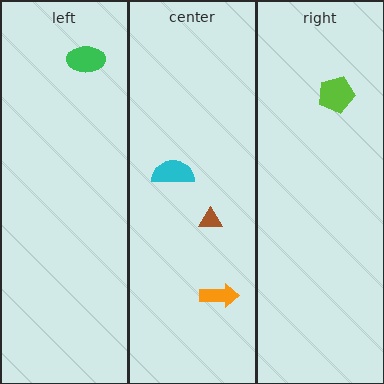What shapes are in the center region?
The cyan semicircle, the orange arrow, the brown triangle.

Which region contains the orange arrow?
The center region.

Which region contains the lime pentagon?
The right region.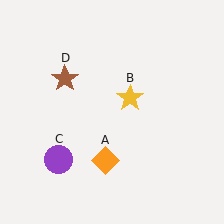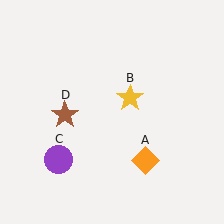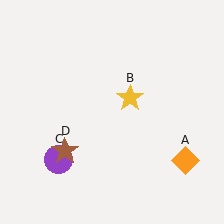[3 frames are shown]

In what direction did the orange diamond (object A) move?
The orange diamond (object A) moved right.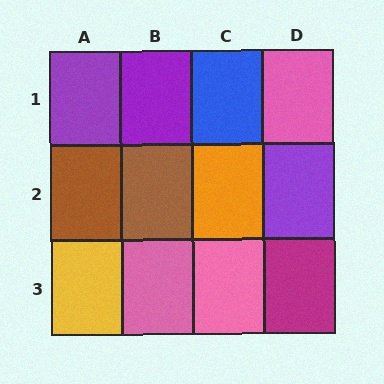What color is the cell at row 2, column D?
Purple.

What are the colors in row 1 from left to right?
Purple, purple, blue, pink.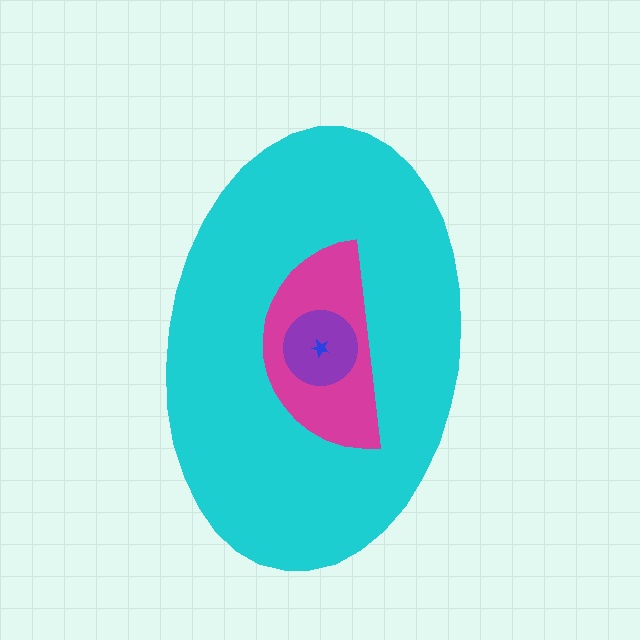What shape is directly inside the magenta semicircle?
The purple circle.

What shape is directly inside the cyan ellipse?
The magenta semicircle.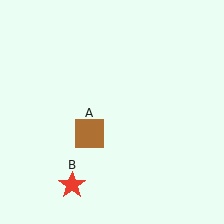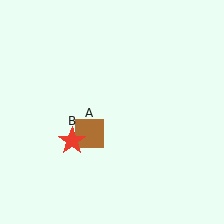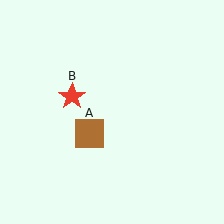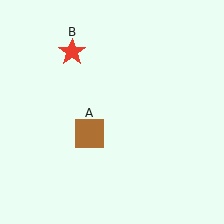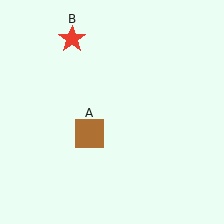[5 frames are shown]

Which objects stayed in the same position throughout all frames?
Brown square (object A) remained stationary.